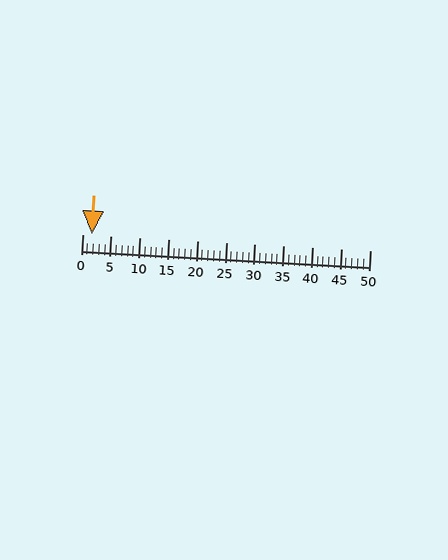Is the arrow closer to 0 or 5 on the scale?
The arrow is closer to 0.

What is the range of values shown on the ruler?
The ruler shows values from 0 to 50.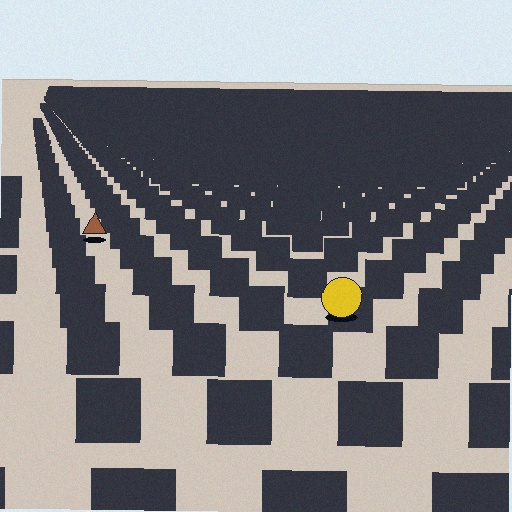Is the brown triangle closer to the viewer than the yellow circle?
No. The yellow circle is closer — you can tell from the texture gradient: the ground texture is coarser near it.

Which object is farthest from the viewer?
The brown triangle is farthest from the viewer. It appears smaller and the ground texture around it is denser.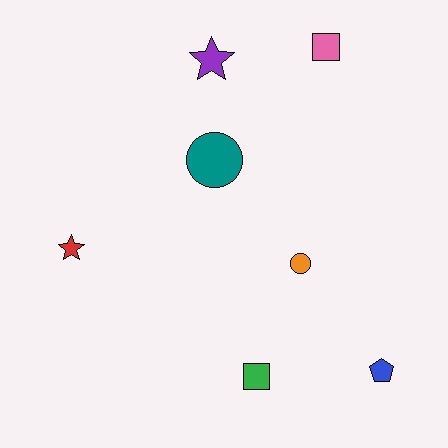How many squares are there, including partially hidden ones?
There are 2 squares.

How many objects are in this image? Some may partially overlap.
There are 7 objects.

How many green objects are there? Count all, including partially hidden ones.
There is 1 green object.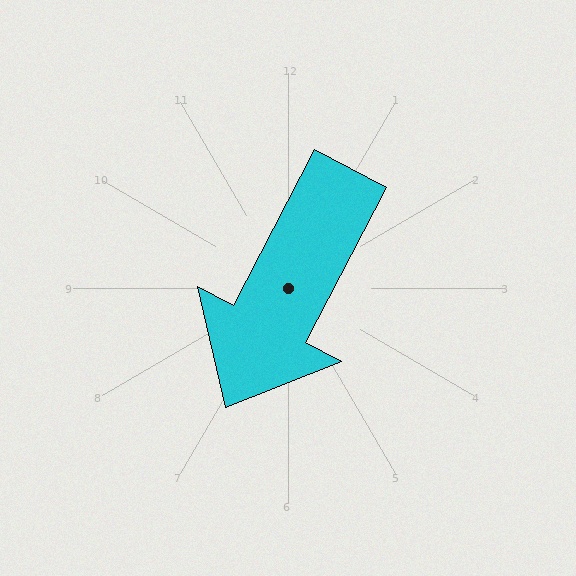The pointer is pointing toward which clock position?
Roughly 7 o'clock.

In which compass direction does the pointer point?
Southwest.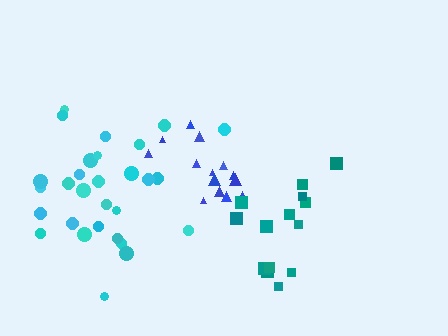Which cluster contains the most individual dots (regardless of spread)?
Cyan (29).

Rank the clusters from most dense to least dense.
blue, cyan, teal.